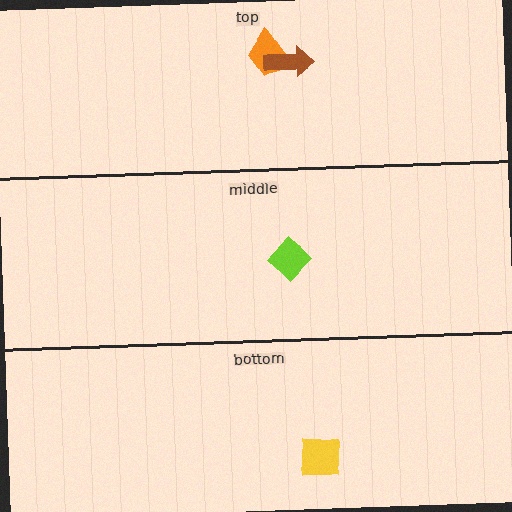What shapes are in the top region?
The orange trapezoid, the brown arrow.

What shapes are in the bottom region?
The yellow square.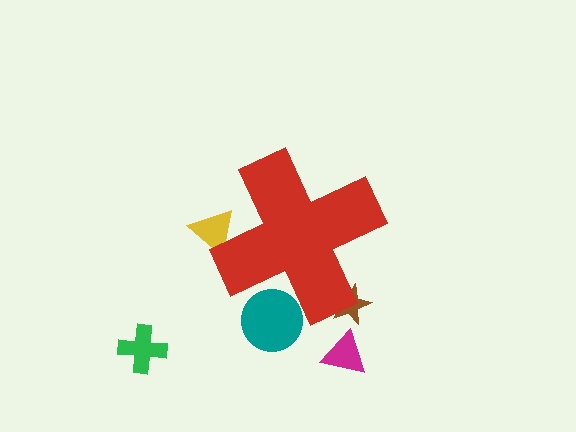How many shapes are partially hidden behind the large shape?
3 shapes are partially hidden.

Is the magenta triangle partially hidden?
No, the magenta triangle is fully visible.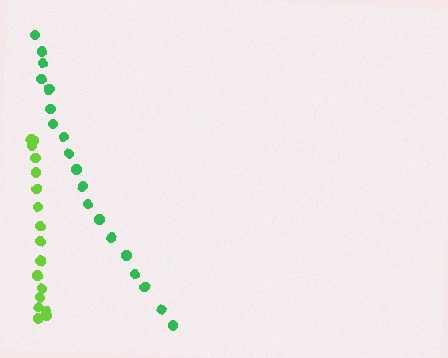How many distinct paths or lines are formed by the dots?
There are 2 distinct paths.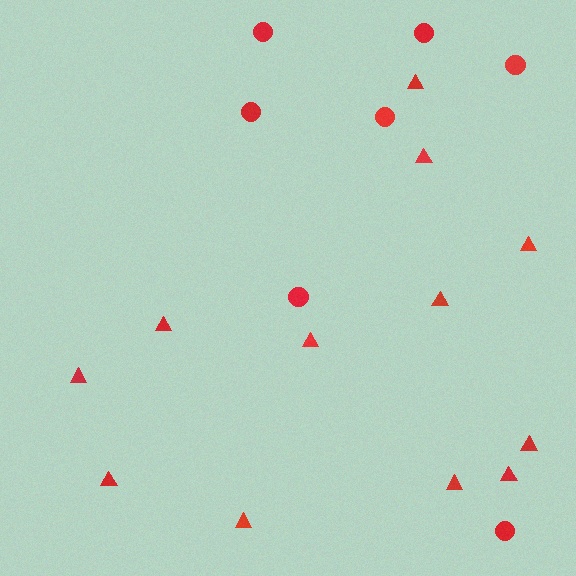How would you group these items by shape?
There are 2 groups: one group of triangles (12) and one group of circles (7).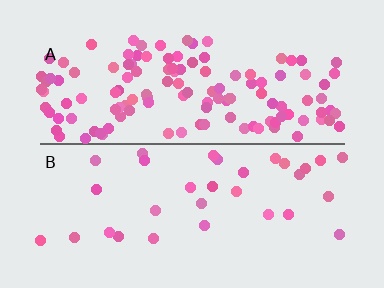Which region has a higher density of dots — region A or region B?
A (the top).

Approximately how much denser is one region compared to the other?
Approximately 3.9× — region A over region B.